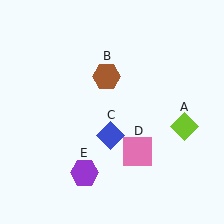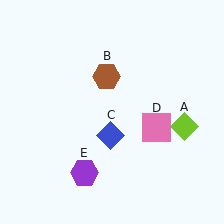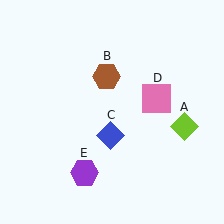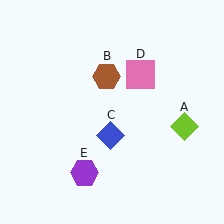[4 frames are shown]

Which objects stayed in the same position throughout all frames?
Lime diamond (object A) and brown hexagon (object B) and blue diamond (object C) and purple hexagon (object E) remained stationary.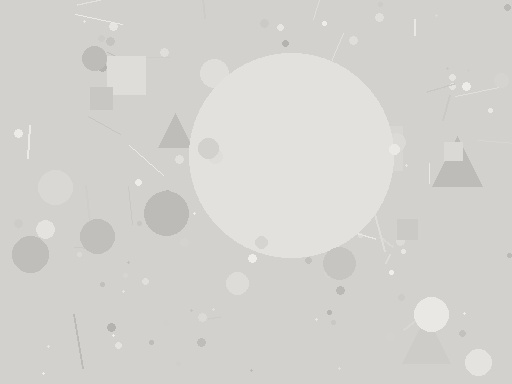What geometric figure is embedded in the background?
A circle is embedded in the background.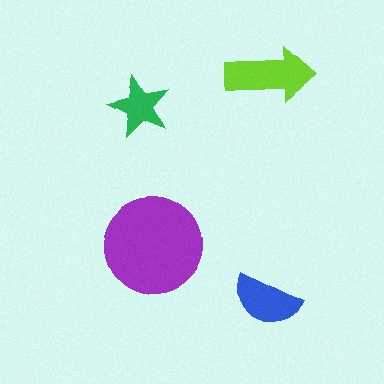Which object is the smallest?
The green star.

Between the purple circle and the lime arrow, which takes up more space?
The purple circle.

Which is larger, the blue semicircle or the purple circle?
The purple circle.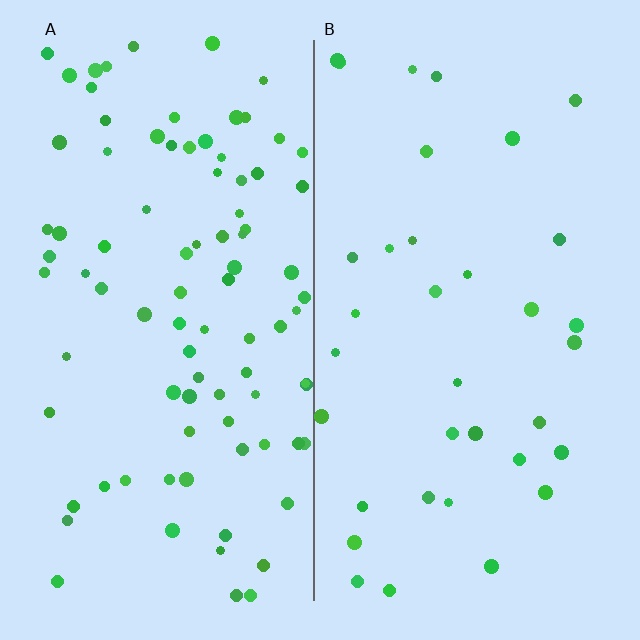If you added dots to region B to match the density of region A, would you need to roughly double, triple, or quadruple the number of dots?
Approximately triple.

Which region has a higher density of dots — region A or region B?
A (the left).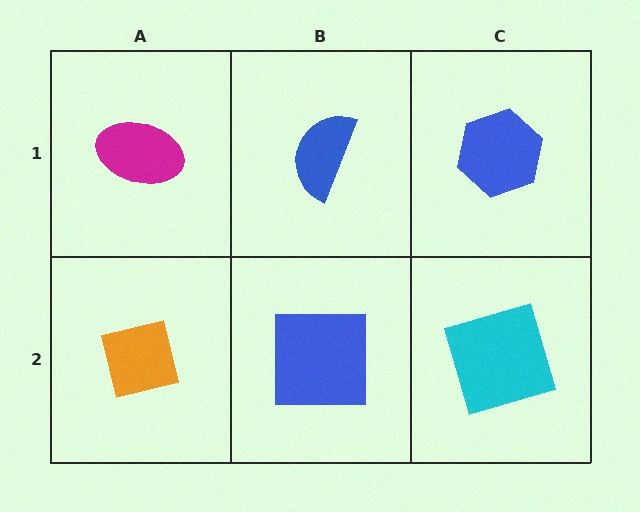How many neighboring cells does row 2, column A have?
2.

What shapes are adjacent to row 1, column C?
A cyan square (row 2, column C), a blue semicircle (row 1, column B).